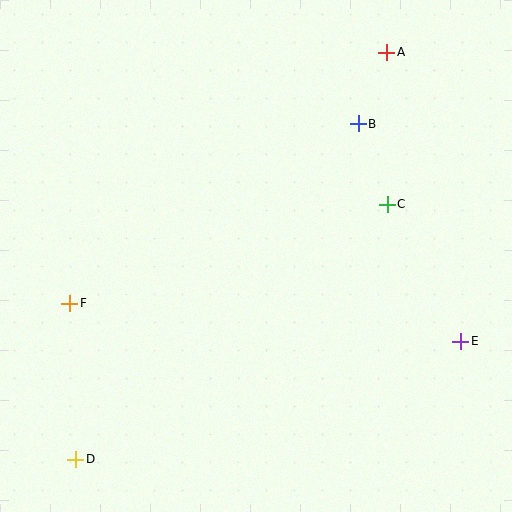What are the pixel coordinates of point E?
Point E is at (461, 342).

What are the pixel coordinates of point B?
Point B is at (358, 124).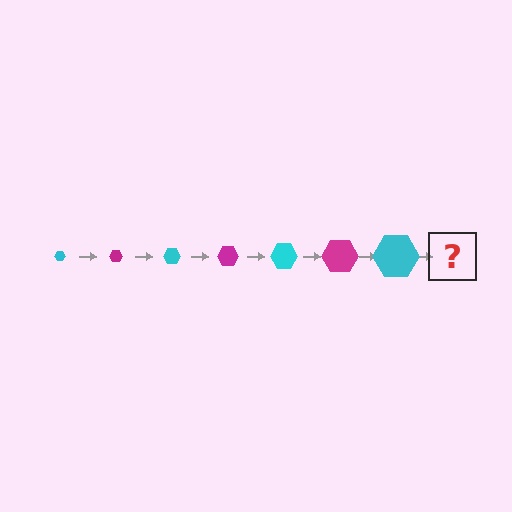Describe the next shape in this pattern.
It should be a magenta hexagon, larger than the previous one.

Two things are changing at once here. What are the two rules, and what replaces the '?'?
The two rules are that the hexagon grows larger each step and the color cycles through cyan and magenta. The '?' should be a magenta hexagon, larger than the previous one.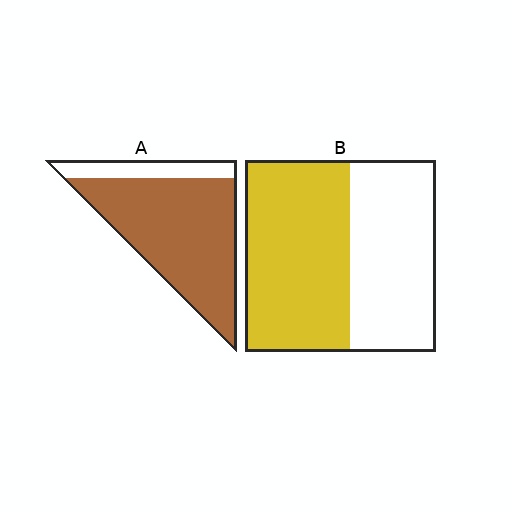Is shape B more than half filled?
Yes.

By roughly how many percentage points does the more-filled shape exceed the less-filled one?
By roughly 25 percentage points (A over B).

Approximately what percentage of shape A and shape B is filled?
A is approximately 80% and B is approximately 55%.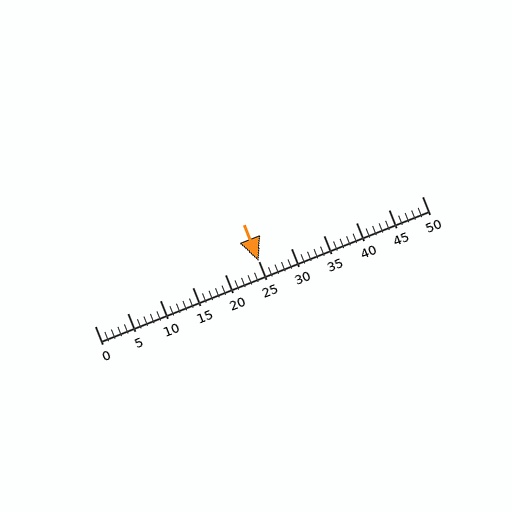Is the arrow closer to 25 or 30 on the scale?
The arrow is closer to 25.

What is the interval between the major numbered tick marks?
The major tick marks are spaced 5 units apart.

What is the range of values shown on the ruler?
The ruler shows values from 0 to 50.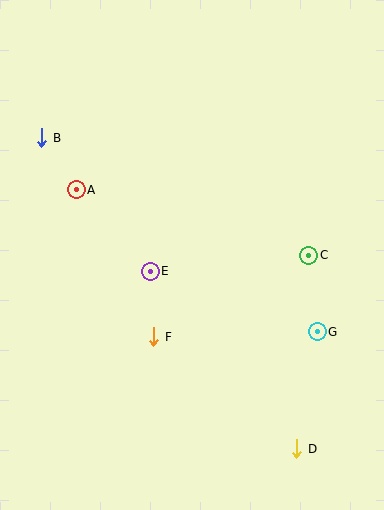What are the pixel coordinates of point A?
Point A is at (76, 190).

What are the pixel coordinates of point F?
Point F is at (154, 337).